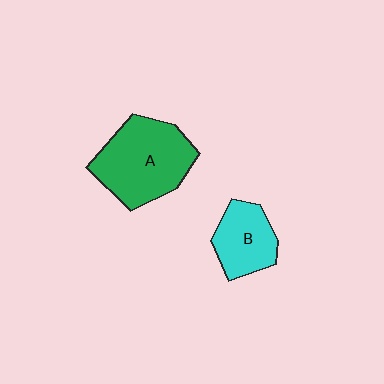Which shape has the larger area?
Shape A (green).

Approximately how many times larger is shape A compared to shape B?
Approximately 1.8 times.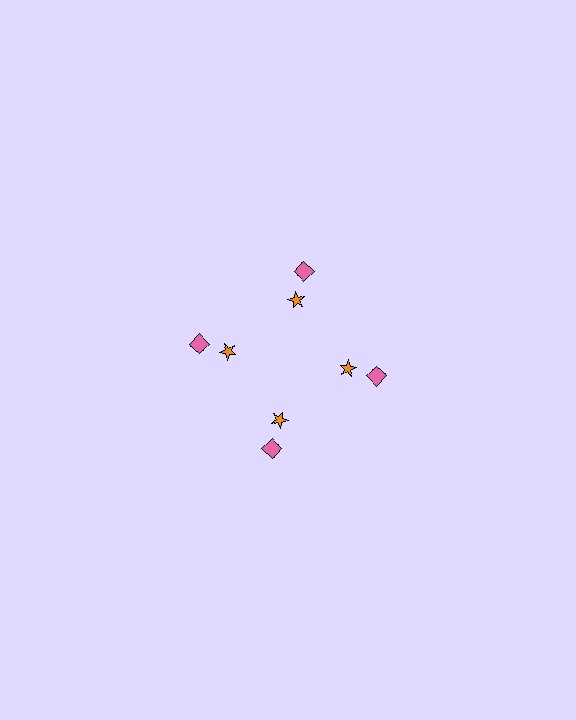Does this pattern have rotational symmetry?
Yes, this pattern has 4-fold rotational symmetry. It looks the same after rotating 90 degrees around the center.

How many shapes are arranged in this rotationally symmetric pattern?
There are 8 shapes, arranged in 4 groups of 2.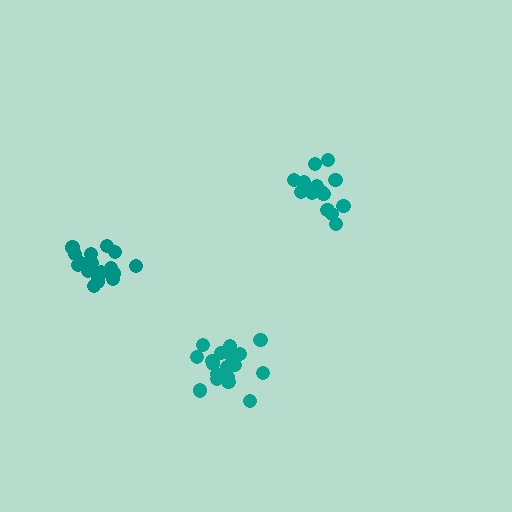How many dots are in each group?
Group 1: 19 dots, Group 2: 17 dots, Group 3: 18 dots (54 total).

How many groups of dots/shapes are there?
There are 3 groups.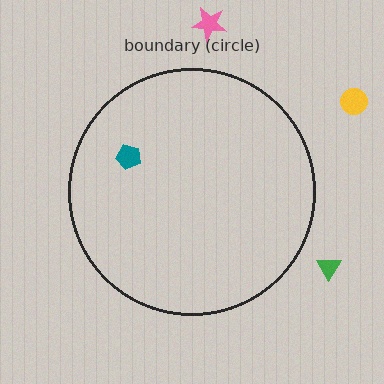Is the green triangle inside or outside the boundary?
Outside.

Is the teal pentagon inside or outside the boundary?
Inside.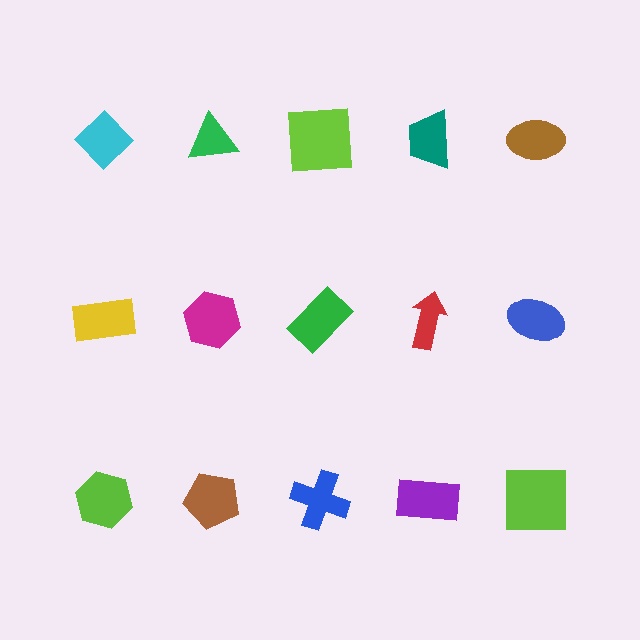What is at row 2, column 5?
A blue ellipse.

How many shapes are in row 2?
5 shapes.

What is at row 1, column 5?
A brown ellipse.